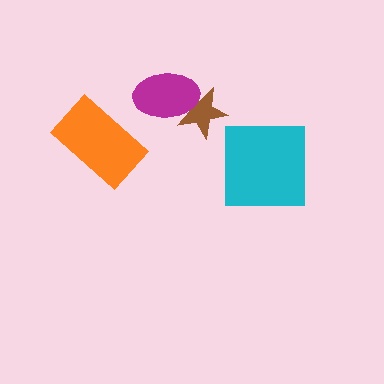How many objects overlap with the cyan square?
0 objects overlap with the cyan square.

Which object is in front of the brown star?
The magenta ellipse is in front of the brown star.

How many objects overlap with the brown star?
1 object overlaps with the brown star.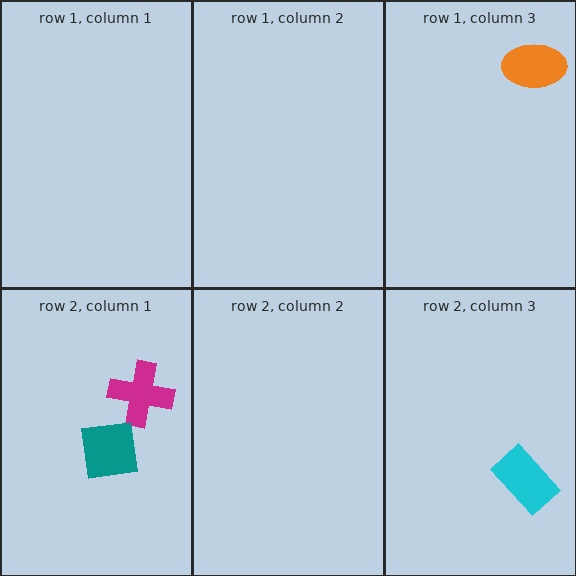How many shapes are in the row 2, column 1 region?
2.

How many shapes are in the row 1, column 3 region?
1.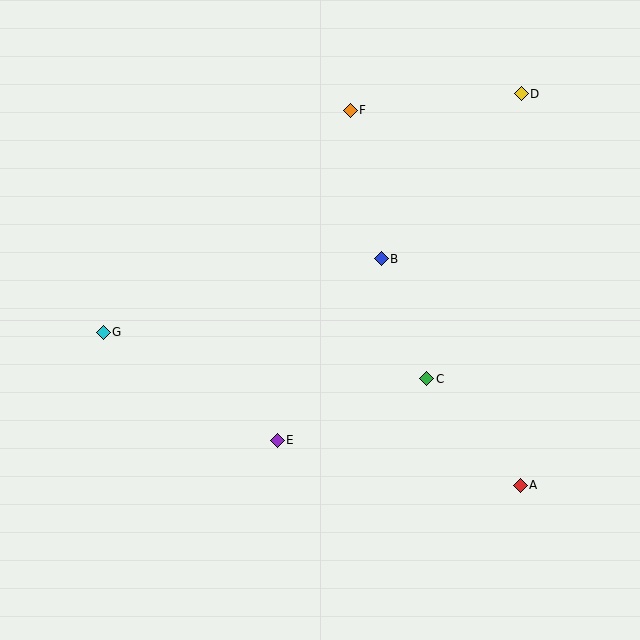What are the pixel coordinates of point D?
Point D is at (521, 94).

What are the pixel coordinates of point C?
Point C is at (427, 379).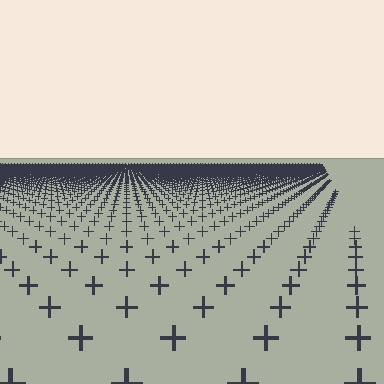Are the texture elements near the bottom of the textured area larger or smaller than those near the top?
Larger. Near the bottom, elements are closer to the viewer and appear at a bigger on-screen size.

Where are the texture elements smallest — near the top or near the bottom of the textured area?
Near the top.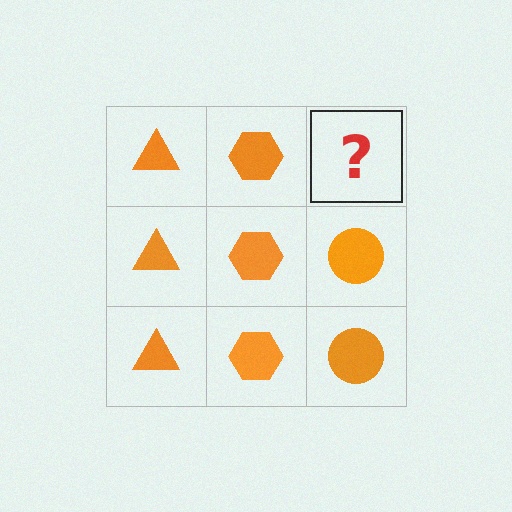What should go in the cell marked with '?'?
The missing cell should contain an orange circle.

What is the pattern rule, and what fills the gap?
The rule is that each column has a consistent shape. The gap should be filled with an orange circle.